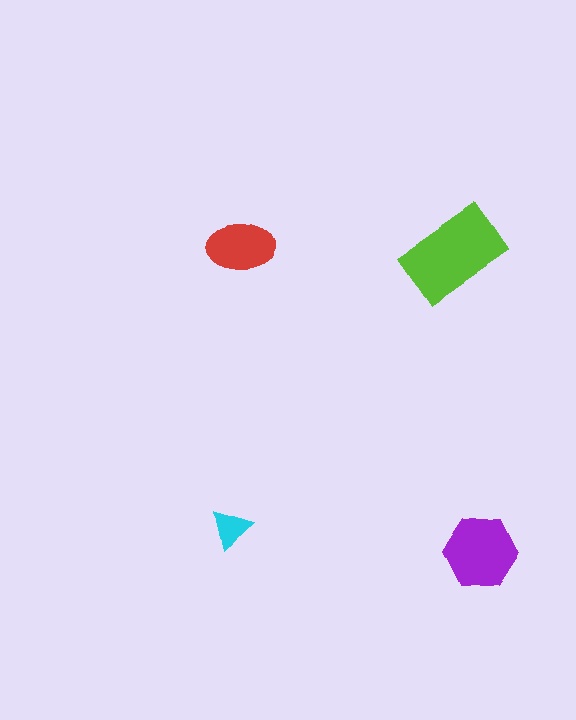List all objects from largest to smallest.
The lime rectangle, the purple hexagon, the red ellipse, the cyan triangle.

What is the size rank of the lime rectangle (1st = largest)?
1st.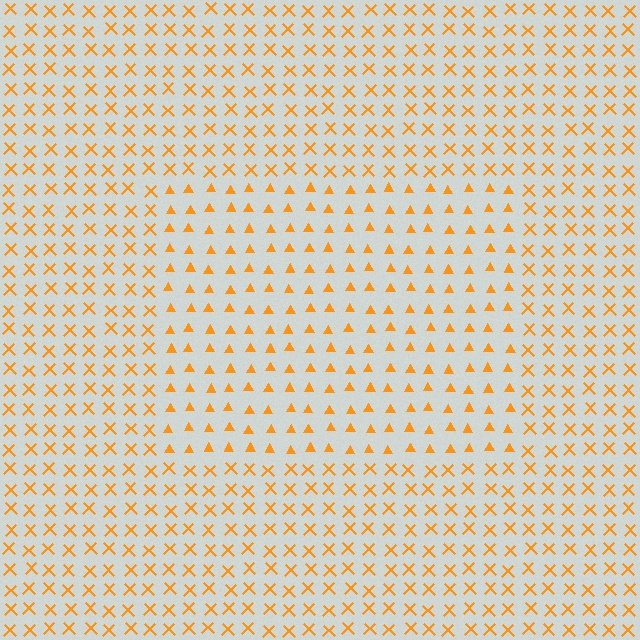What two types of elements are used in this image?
The image uses triangles inside the rectangle region and X marks outside it.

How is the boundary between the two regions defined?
The boundary is defined by a change in element shape: triangles inside vs. X marks outside. All elements share the same color and spacing.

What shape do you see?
I see a rectangle.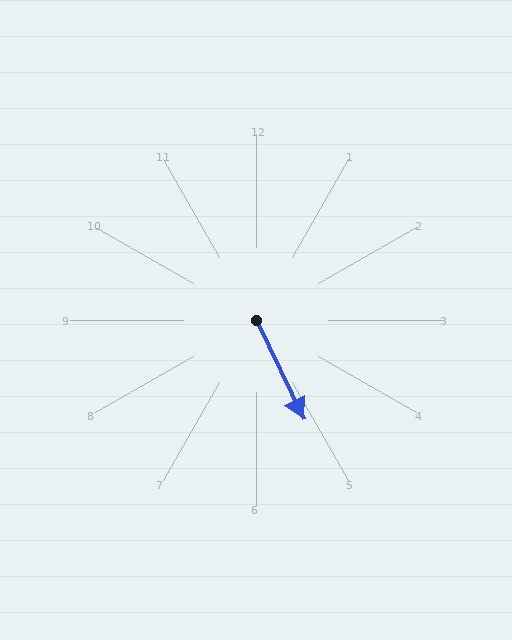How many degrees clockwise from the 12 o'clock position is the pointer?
Approximately 154 degrees.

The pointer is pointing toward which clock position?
Roughly 5 o'clock.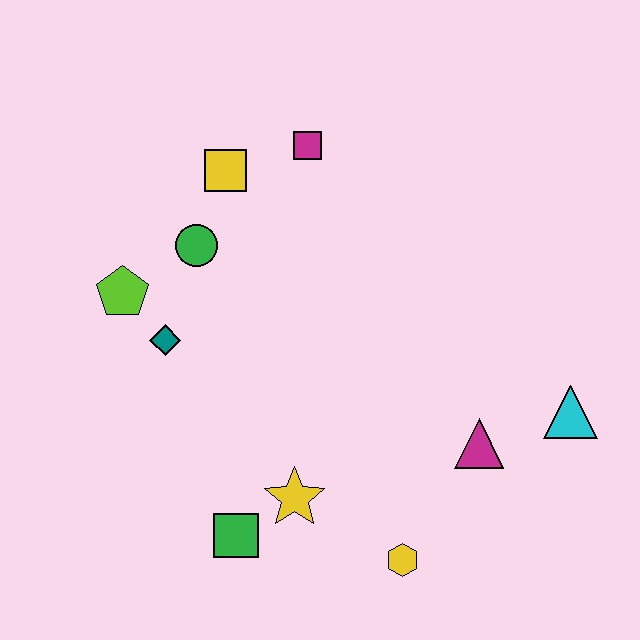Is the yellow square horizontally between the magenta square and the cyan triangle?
No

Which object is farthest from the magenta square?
The yellow hexagon is farthest from the magenta square.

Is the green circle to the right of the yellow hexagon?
No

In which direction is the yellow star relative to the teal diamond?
The yellow star is below the teal diamond.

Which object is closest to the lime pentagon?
The teal diamond is closest to the lime pentagon.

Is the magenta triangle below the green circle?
Yes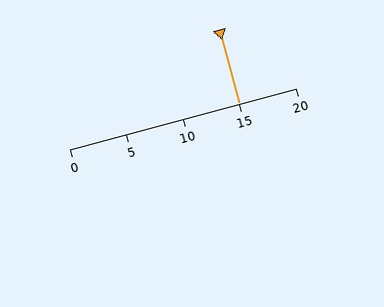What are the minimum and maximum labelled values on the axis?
The axis runs from 0 to 20.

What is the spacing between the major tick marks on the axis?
The major ticks are spaced 5 apart.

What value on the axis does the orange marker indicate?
The marker indicates approximately 15.